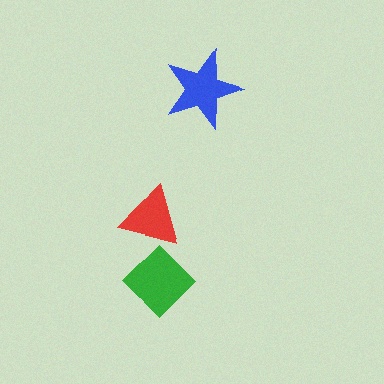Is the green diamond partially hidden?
No, no other shape covers it.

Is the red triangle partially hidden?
Yes, it is partially covered by another shape.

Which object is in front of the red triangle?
The green diamond is in front of the red triangle.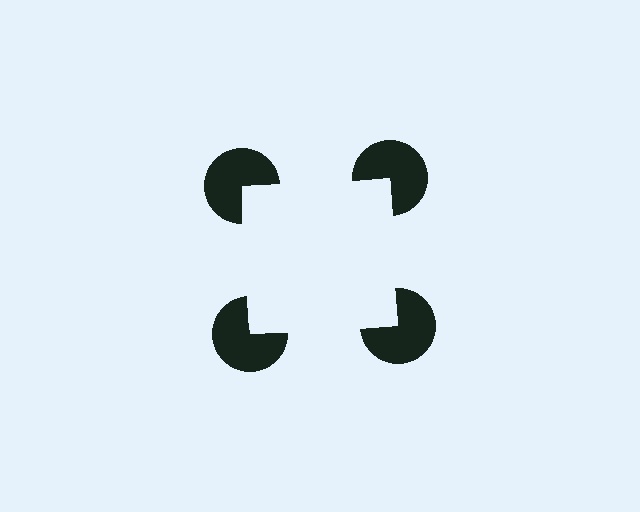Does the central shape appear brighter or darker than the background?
It typically appears slightly brighter than the background, even though no actual brightness change is drawn.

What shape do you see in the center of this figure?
An illusory square — its edges are inferred from the aligned wedge cuts in the pac-man discs, not physically drawn.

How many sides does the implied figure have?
4 sides.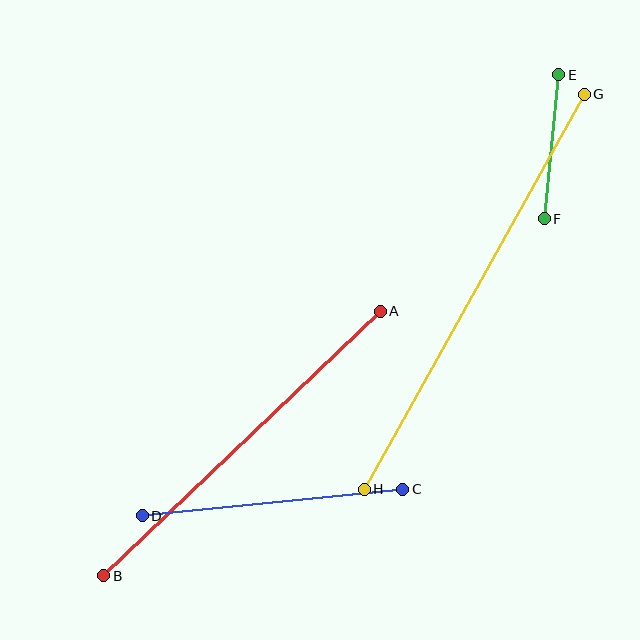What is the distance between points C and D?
The distance is approximately 262 pixels.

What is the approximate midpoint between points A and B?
The midpoint is at approximately (242, 444) pixels.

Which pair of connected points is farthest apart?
Points G and H are farthest apart.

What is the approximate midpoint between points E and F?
The midpoint is at approximately (552, 147) pixels.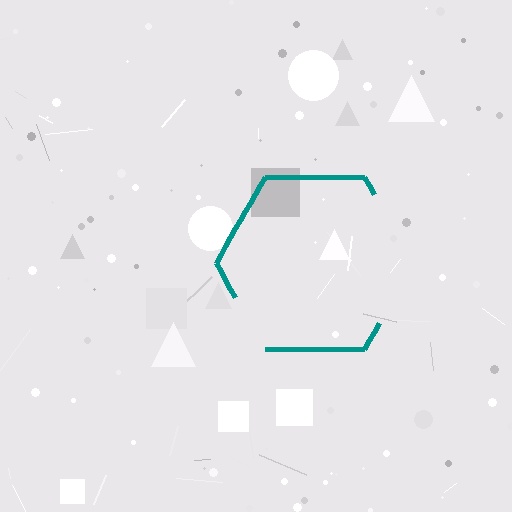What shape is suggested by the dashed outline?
The dashed outline suggests a hexagon.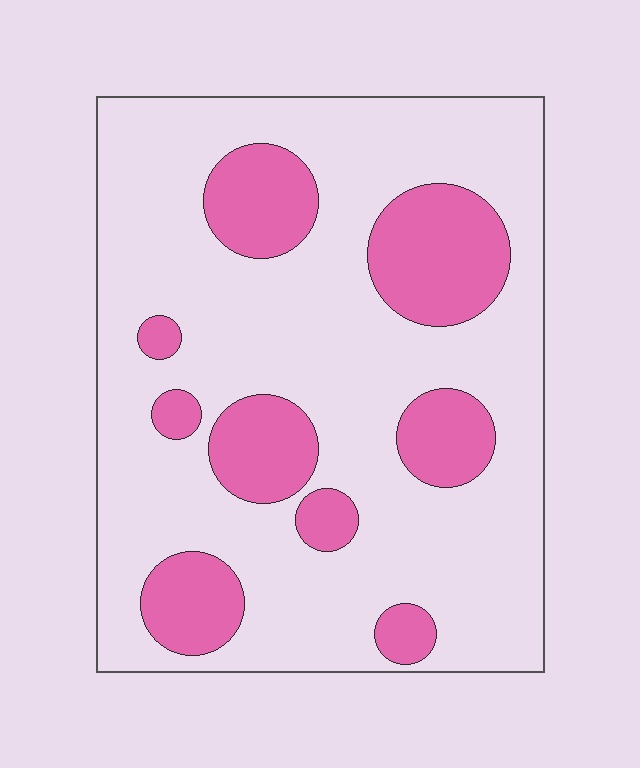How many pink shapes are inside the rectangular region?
9.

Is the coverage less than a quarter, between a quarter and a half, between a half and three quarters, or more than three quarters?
Less than a quarter.